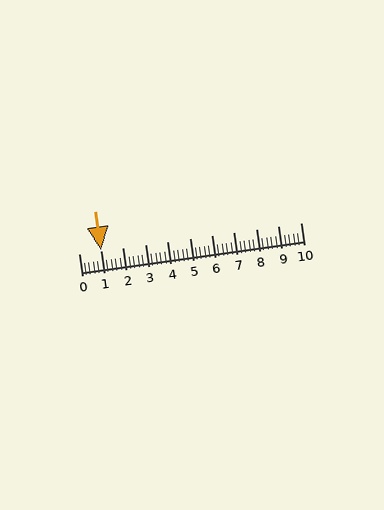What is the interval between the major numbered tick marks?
The major tick marks are spaced 1 units apart.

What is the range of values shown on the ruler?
The ruler shows values from 0 to 10.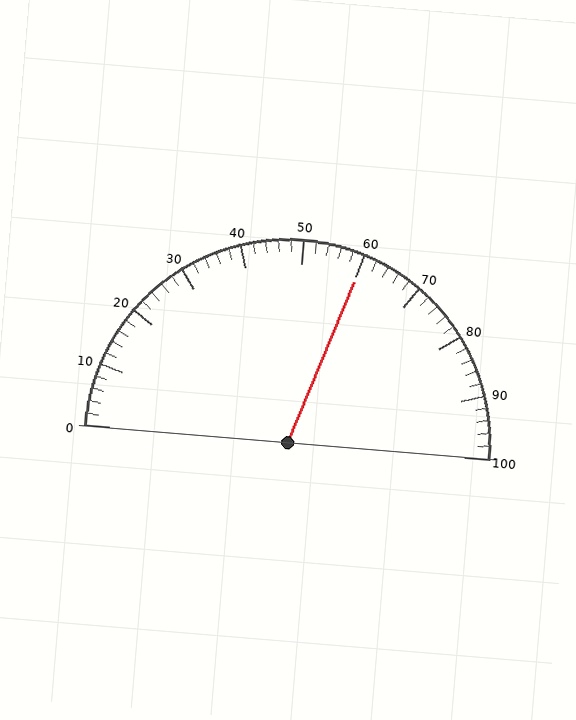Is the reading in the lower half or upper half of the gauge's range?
The reading is in the upper half of the range (0 to 100).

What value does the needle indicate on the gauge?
The needle indicates approximately 60.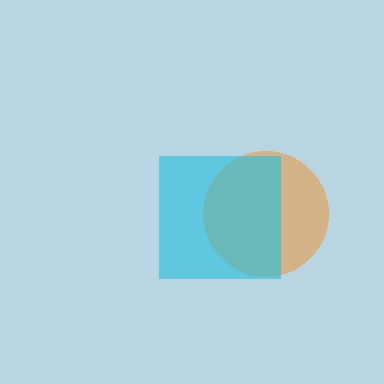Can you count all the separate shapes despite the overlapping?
Yes, there are 2 separate shapes.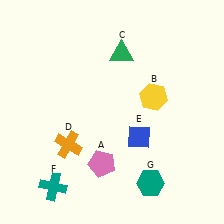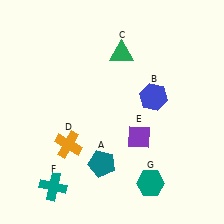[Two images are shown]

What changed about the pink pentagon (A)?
In Image 1, A is pink. In Image 2, it changed to teal.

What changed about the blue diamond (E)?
In Image 1, E is blue. In Image 2, it changed to purple.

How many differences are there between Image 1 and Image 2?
There are 3 differences between the two images.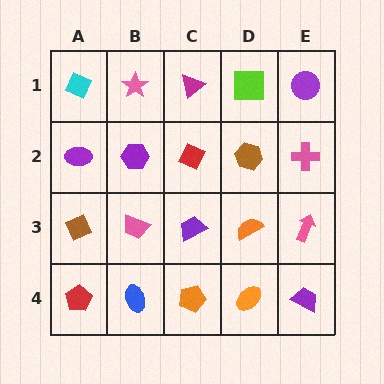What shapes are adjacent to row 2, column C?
A magenta triangle (row 1, column C), a purple trapezoid (row 3, column C), a purple hexagon (row 2, column B), a brown hexagon (row 2, column D).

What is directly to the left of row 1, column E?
A lime square.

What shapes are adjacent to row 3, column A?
A purple ellipse (row 2, column A), a red pentagon (row 4, column A), a pink trapezoid (row 3, column B).